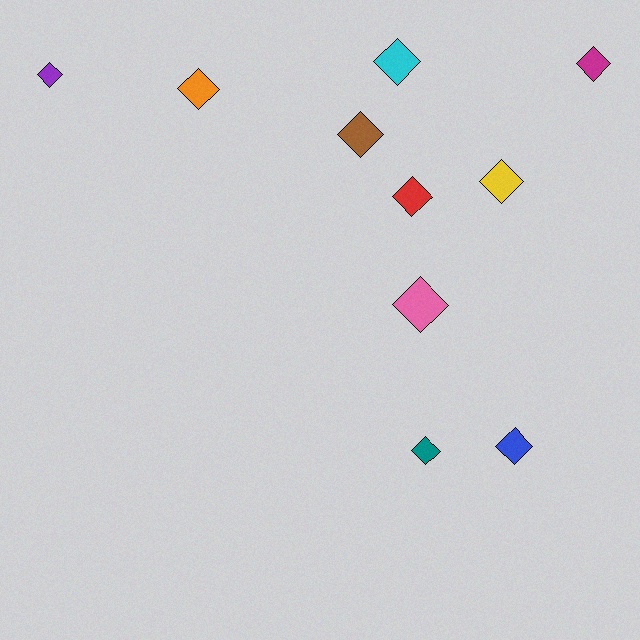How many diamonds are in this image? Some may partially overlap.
There are 10 diamonds.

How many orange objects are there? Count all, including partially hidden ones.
There is 1 orange object.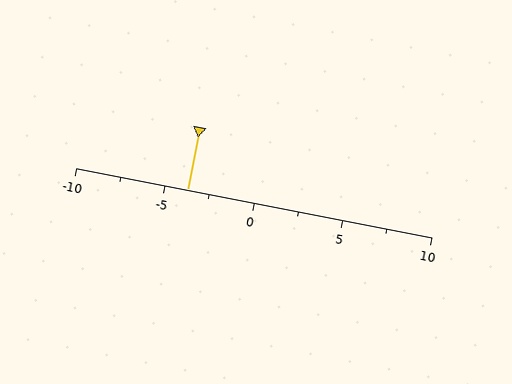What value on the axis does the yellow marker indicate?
The marker indicates approximately -3.8.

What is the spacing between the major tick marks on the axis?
The major ticks are spaced 5 apart.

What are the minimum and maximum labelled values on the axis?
The axis runs from -10 to 10.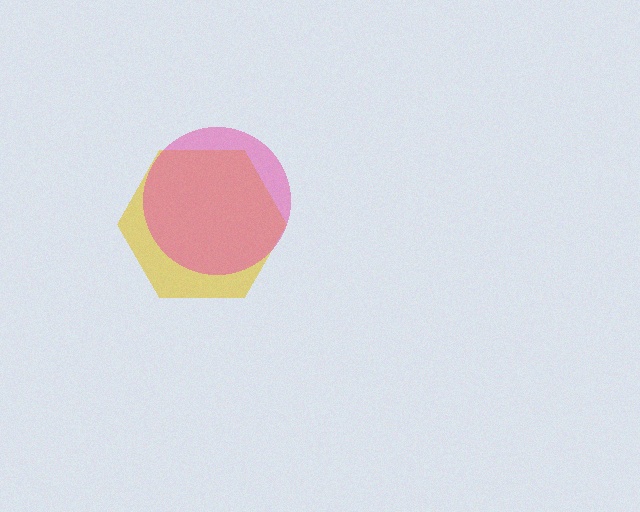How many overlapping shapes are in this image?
There are 2 overlapping shapes in the image.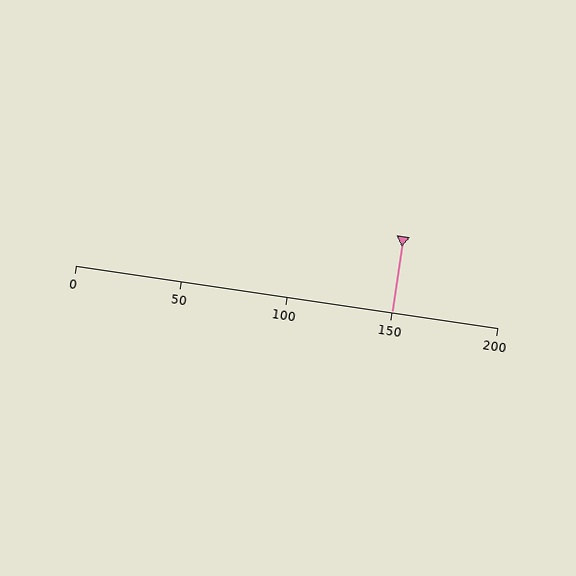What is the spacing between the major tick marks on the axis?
The major ticks are spaced 50 apart.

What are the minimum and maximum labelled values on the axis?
The axis runs from 0 to 200.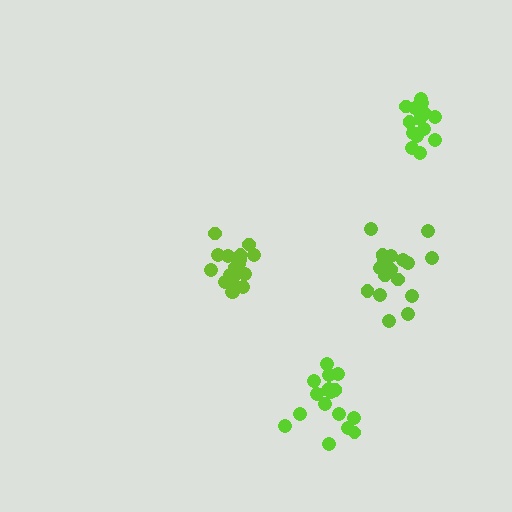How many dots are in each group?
Group 1: 17 dots, Group 2: 17 dots, Group 3: 15 dots, Group 4: 18 dots (67 total).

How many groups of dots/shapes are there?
There are 4 groups.